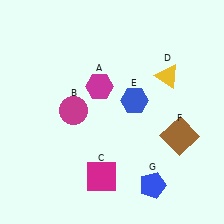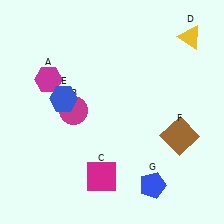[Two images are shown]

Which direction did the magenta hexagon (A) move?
The magenta hexagon (A) moved left.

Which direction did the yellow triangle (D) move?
The yellow triangle (D) moved up.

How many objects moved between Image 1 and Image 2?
3 objects moved between the two images.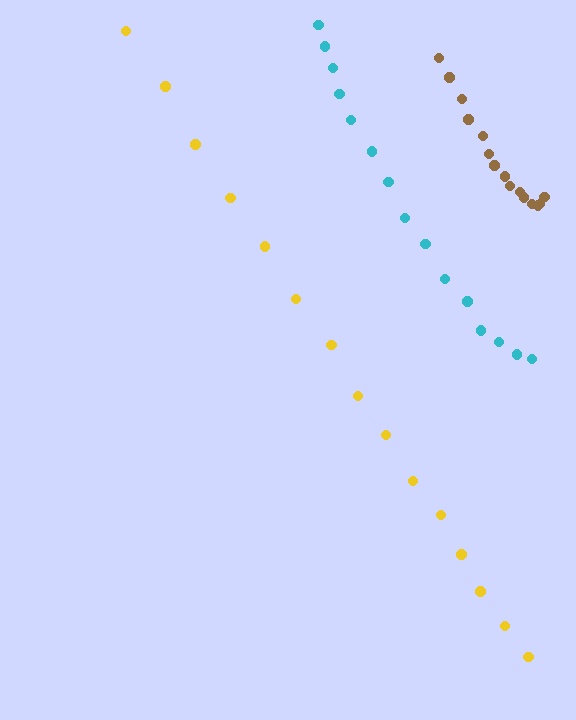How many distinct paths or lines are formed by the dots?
There are 3 distinct paths.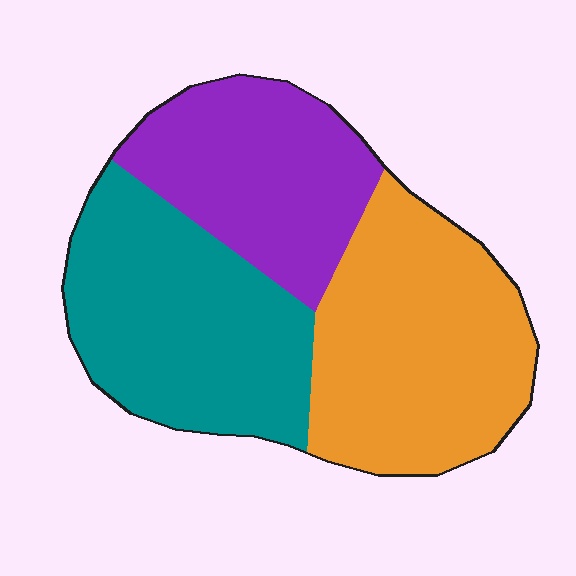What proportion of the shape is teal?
Teal covers roughly 35% of the shape.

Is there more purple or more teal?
Teal.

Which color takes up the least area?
Purple, at roughly 25%.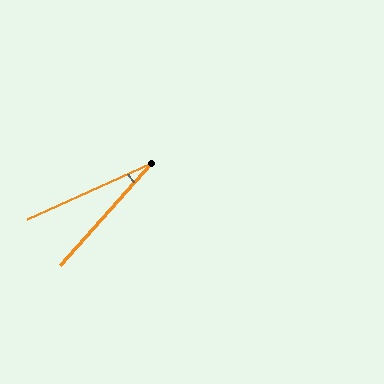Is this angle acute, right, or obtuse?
It is acute.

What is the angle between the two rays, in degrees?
Approximately 24 degrees.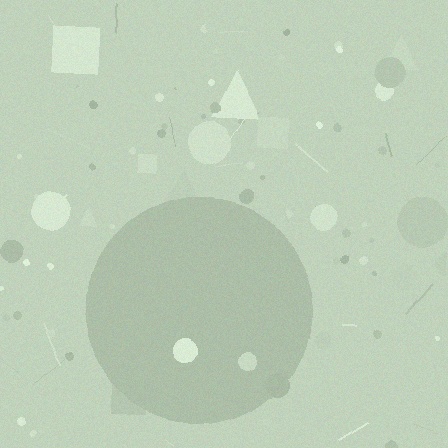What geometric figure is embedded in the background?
A circle is embedded in the background.